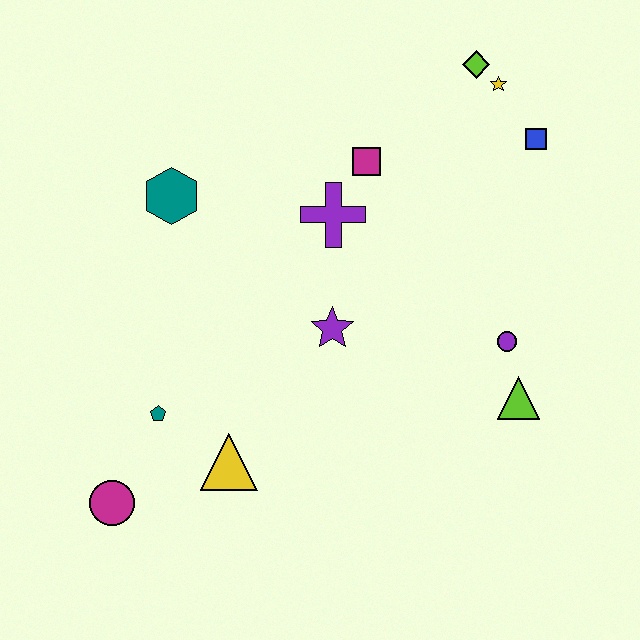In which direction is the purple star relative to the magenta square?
The purple star is below the magenta square.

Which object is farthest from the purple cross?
The magenta circle is farthest from the purple cross.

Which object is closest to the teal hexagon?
The purple cross is closest to the teal hexagon.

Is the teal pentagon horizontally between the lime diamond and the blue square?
No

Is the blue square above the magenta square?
Yes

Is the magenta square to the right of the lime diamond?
No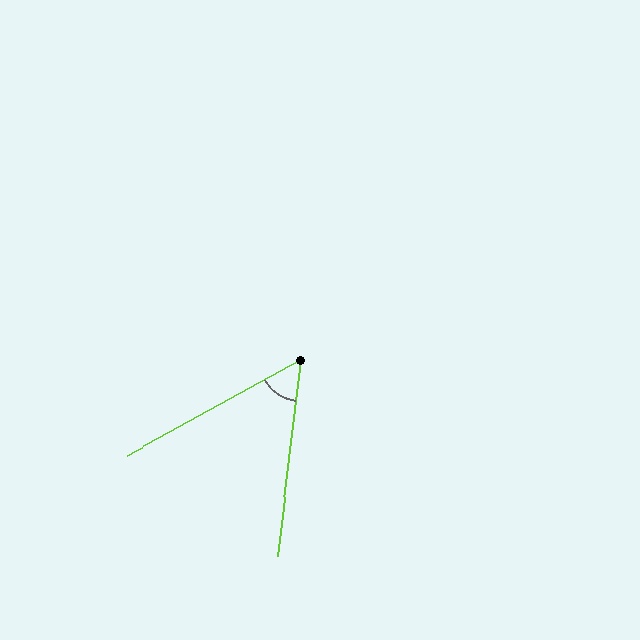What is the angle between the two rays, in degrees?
Approximately 54 degrees.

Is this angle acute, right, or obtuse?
It is acute.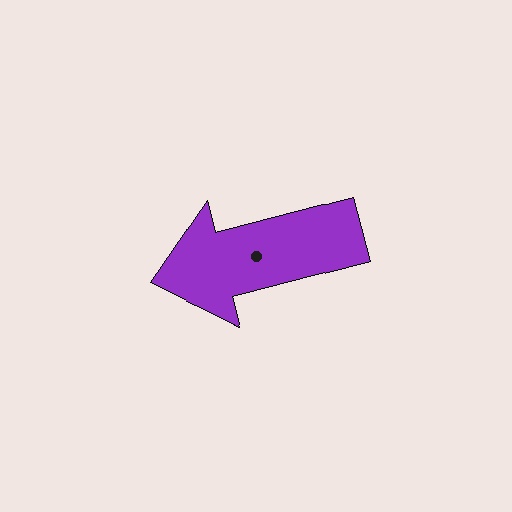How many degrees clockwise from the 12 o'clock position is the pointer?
Approximately 255 degrees.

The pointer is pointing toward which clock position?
Roughly 9 o'clock.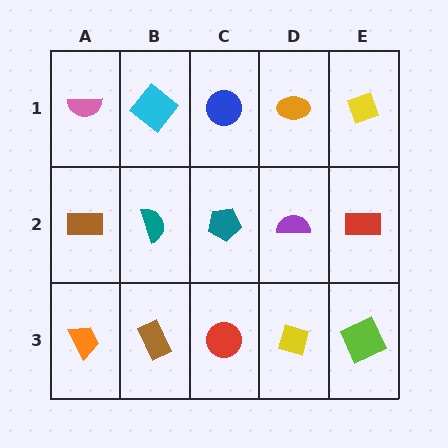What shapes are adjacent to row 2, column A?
A pink semicircle (row 1, column A), an orange trapezoid (row 3, column A), a teal semicircle (row 2, column B).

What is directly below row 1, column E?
A red rectangle.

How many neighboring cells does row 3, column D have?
3.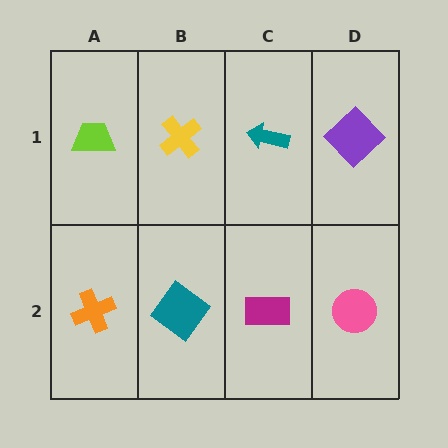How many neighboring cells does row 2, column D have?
2.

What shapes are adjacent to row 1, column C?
A magenta rectangle (row 2, column C), a yellow cross (row 1, column B), a purple diamond (row 1, column D).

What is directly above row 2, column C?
A teal arrow.